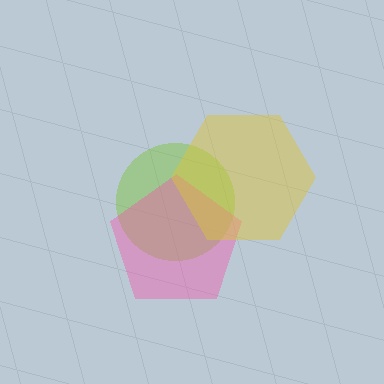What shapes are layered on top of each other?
The layered shapes are: a lime circle, a pink pentagon, a yellow hexagon.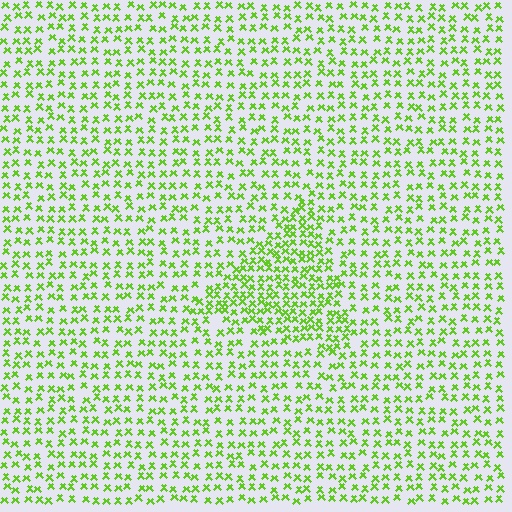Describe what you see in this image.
The image contains small lime elements arranged at two different densities. A triangle-shaped region is visible where the elements are more densely packed than the surrounding area.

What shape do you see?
I see a triangle.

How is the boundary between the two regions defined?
The boundary is defined by a change in element density (approximately 1.7x ratio). All elements are the same color, size, and shape.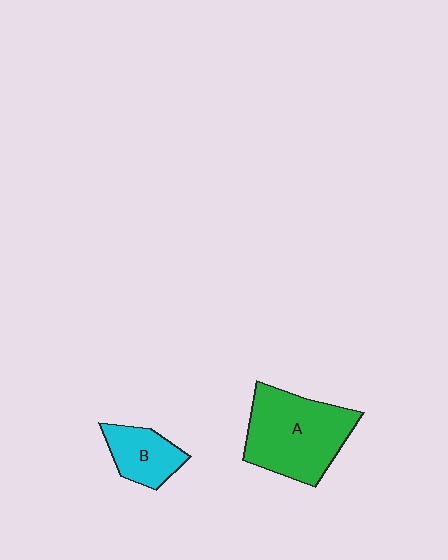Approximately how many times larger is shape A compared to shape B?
Approximately 2.1 times.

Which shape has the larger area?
Shape A (green).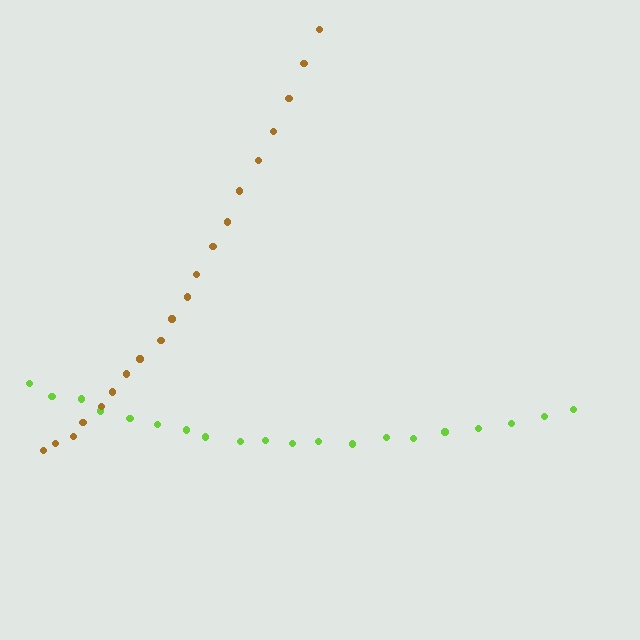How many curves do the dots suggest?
There are 2 distinct paths.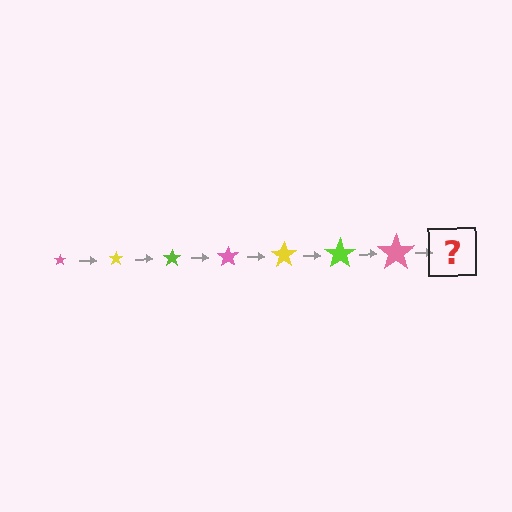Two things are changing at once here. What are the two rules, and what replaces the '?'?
The two rules are that the star grows larger each step and the color cycles through pink, yellow, and lime. The '?' should be a yellow star, larger than the previous one.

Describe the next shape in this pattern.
It should be a yellow star, larger than the previous one.